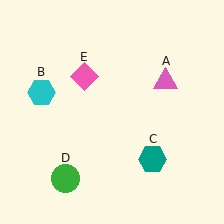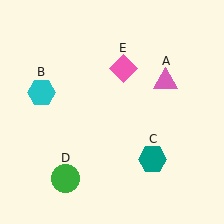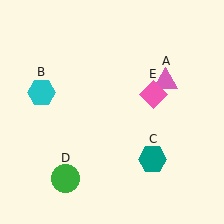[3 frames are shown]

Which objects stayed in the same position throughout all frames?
Pink triangle (object A) and cyan hexagon (object B) and teal hexagon (object C) and green circle (object D) remained stationary.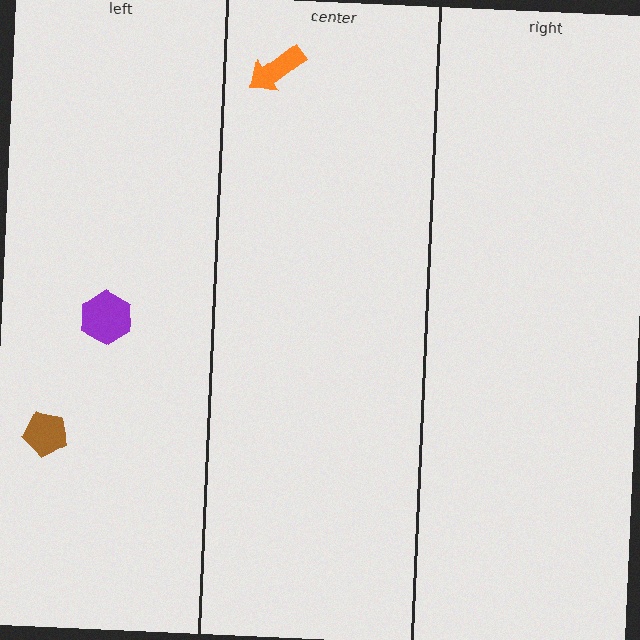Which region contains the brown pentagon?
The left region.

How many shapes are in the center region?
1.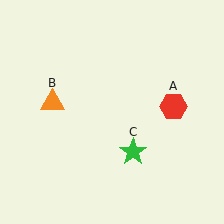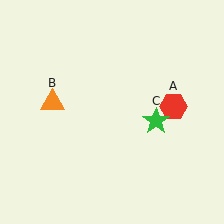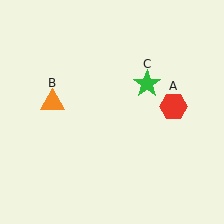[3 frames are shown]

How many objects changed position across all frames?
1 object changed position: green star (object C).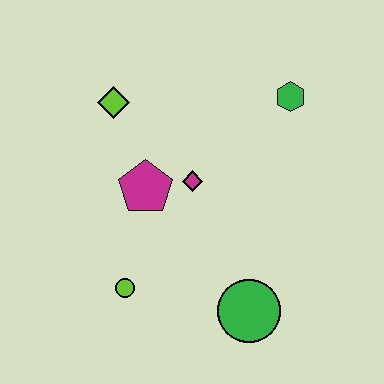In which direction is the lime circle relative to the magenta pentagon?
The lime circle is below the magenta pentagon.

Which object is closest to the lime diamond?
The magenta pentagon is closest to the lime diamond.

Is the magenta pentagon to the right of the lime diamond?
Yes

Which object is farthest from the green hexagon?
The lime circle is farthest from the green hexagon.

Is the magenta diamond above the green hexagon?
No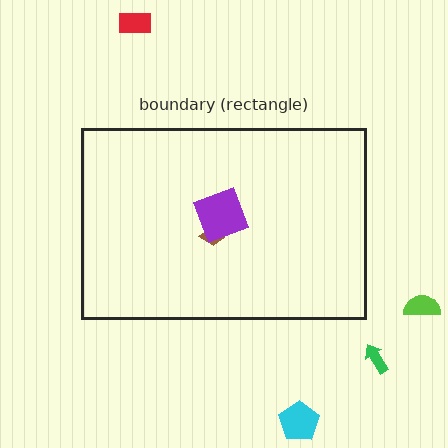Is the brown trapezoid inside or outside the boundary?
Inside.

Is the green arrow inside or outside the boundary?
Outside.